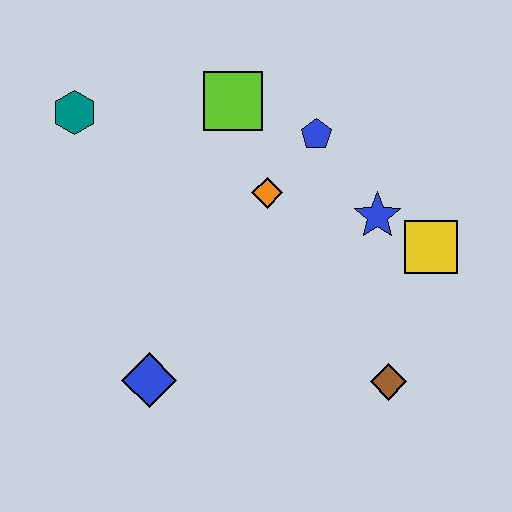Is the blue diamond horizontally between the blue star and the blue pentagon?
No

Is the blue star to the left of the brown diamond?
Yes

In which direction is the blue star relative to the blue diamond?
The blue star is to the right of the blue diamond.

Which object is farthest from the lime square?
The brown diamond is farthest from the lime square.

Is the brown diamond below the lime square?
Yes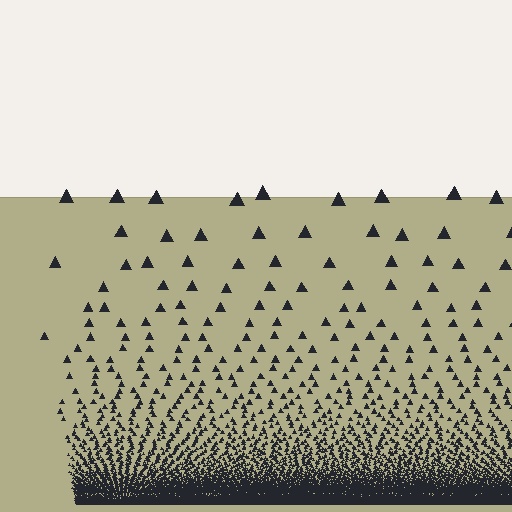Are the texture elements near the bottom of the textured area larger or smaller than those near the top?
Smaller. The gradient is inverted — elements near the bottom are smaller and denser.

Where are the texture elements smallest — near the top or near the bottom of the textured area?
Near the bottom.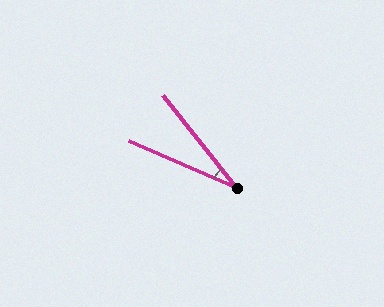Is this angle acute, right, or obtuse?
It is acute.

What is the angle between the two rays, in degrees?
Approximately 28 degrees.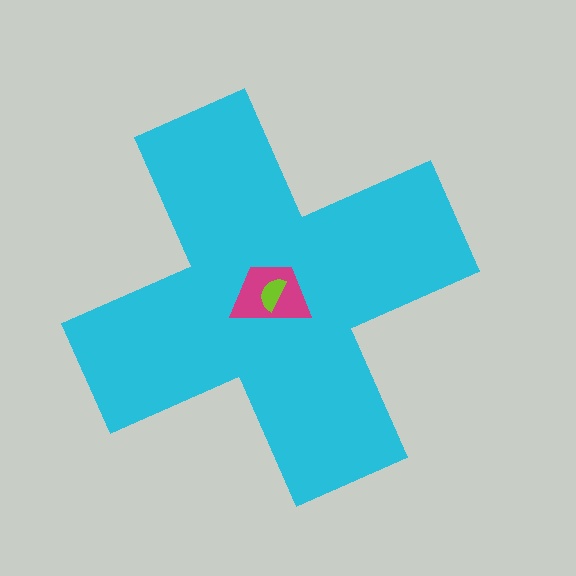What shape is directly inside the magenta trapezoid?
The lime semicircle.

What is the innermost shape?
The lime semicircle.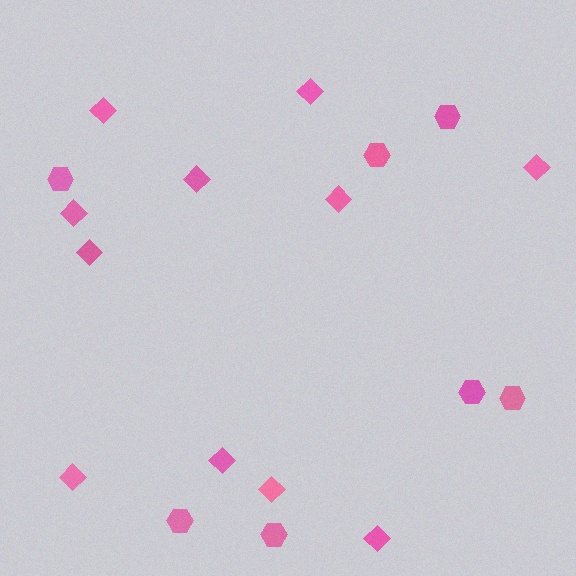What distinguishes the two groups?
There are 2 groups: one group of diamonds (11) and one group of hexagons (7).